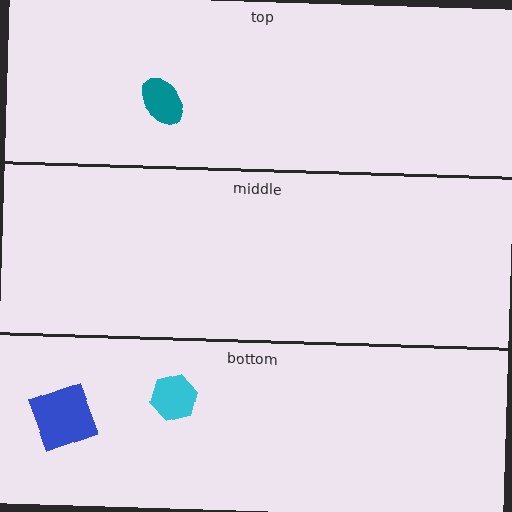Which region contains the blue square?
The bottom region.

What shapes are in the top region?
The teal ellipse.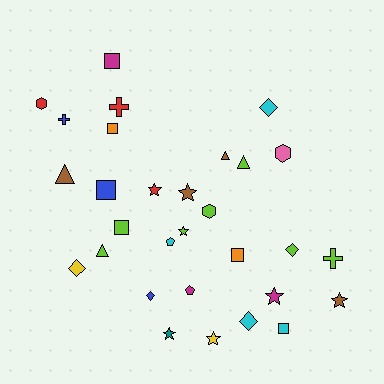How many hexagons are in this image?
There are 3 hexagons.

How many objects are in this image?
There are 30 objects.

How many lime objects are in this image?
There are 7 lime objects.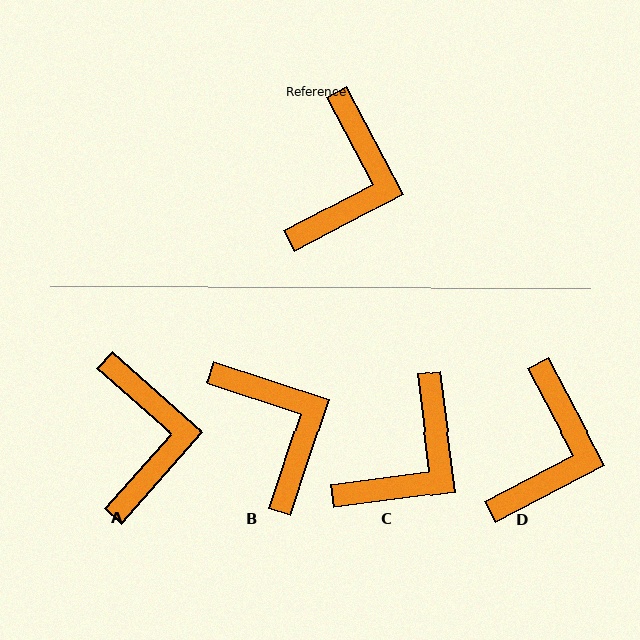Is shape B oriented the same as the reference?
No, it is off by about 44 degrees.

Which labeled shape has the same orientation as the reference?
D.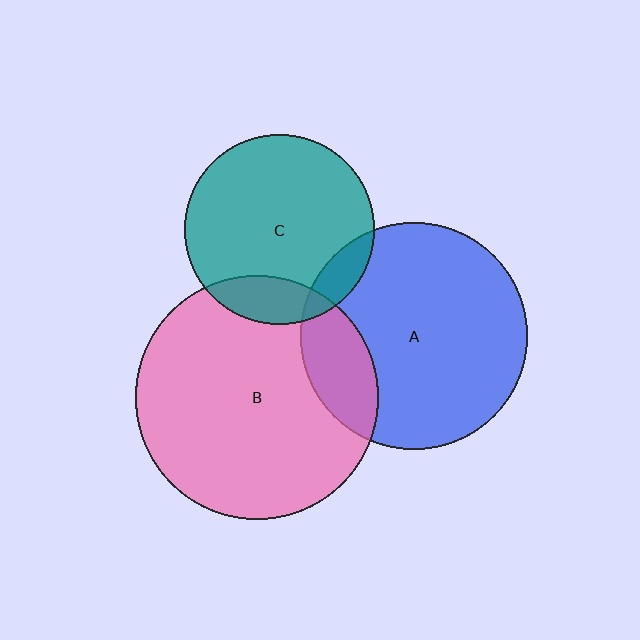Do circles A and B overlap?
Yes.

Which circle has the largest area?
Circle B (pink).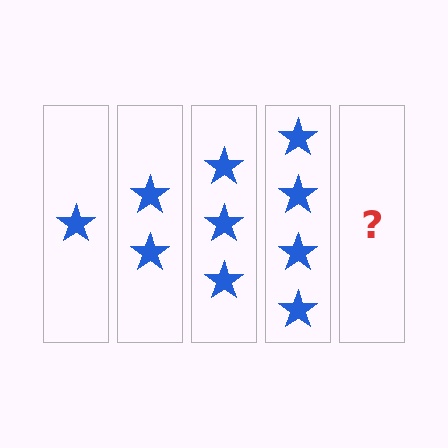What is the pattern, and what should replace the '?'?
The pattern is that each step adds one more star. The '?' should be 5 stars.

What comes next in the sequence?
The next element should be 5 stars.